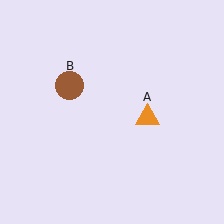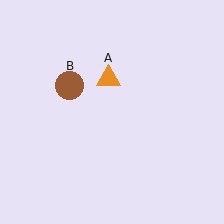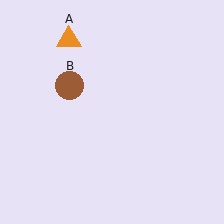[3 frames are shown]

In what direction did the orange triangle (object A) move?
The orange triangle (object A) moved up and to the left.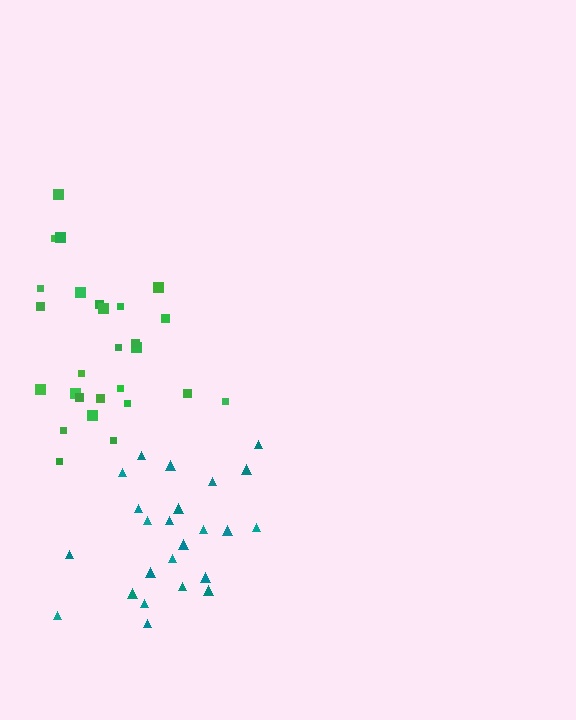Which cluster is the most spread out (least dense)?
Teal.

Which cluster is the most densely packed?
Green.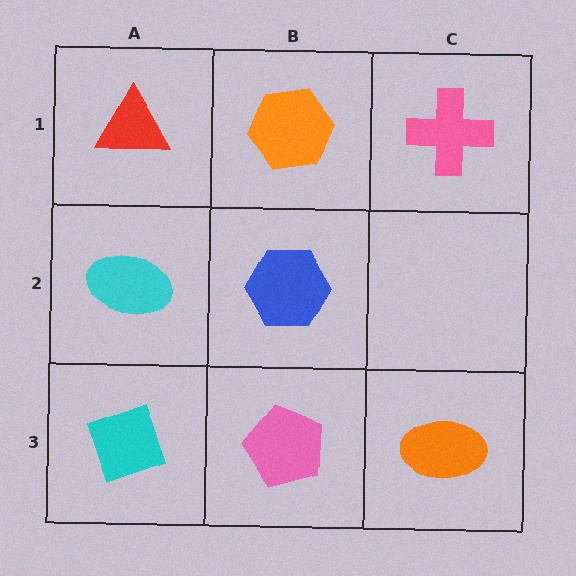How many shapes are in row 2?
2 shapes.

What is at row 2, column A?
A cyan ellipse.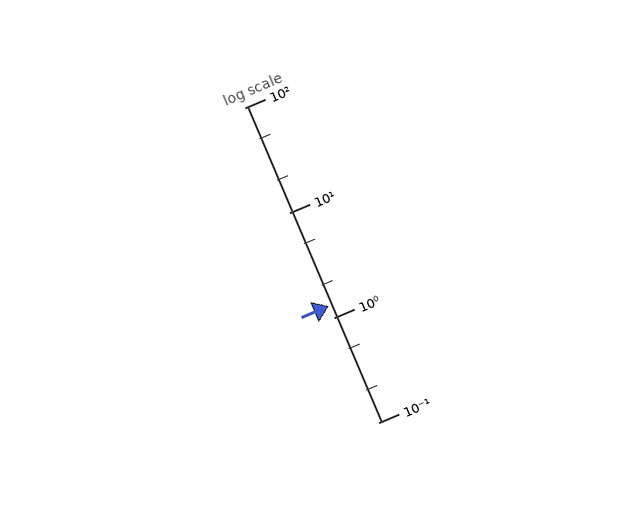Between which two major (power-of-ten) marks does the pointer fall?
The pointer is between 1 and 10.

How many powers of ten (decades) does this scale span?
The scale spans 3 decades, from 0.1 to 100.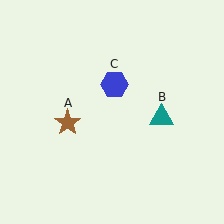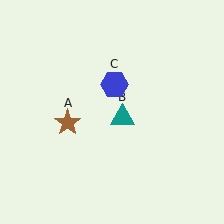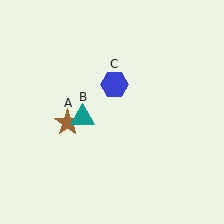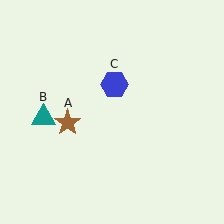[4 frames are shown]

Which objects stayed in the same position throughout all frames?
Brown star (object A) and blue hexagon (object C) remained stationary.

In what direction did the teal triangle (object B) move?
The teal triangle (object B) moved left.